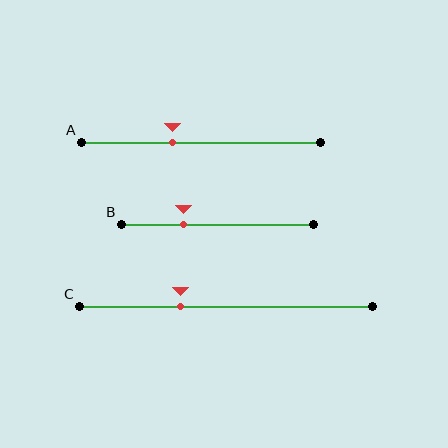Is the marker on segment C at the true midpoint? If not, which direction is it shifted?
No, the marker on segment C is shifted to the left by about 15% of the segment length.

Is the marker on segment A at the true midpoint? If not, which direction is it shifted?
No, the marker on segment A is shifted to the left by about 12% of the segment length.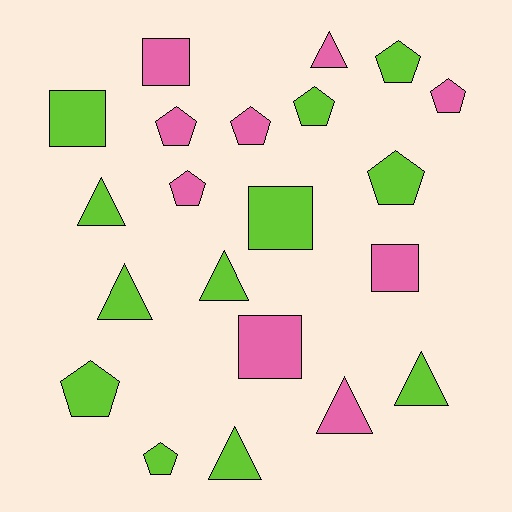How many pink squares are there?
There are 3 pink squares.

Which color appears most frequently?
Lime, with 12 objects.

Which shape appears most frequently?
Pentagon, with 9 objects.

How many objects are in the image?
There are 21 objects.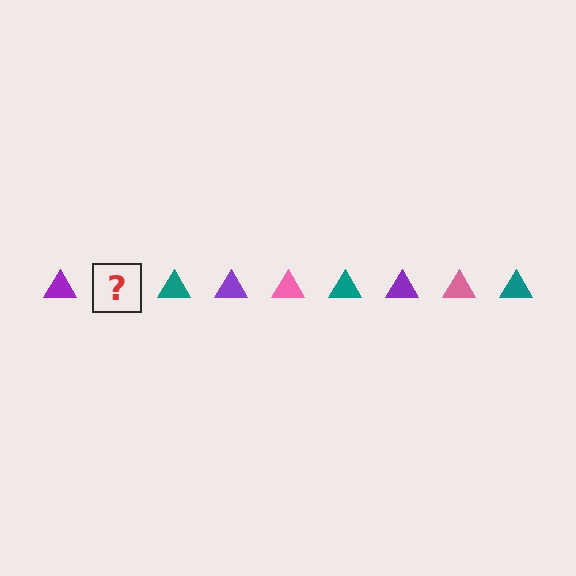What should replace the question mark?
The question mark should be replaced with a pink triangle.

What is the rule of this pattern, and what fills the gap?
The rule is that the pattern cycles through purple, pink, teal triangles. The gap should be filled with a pink triangle.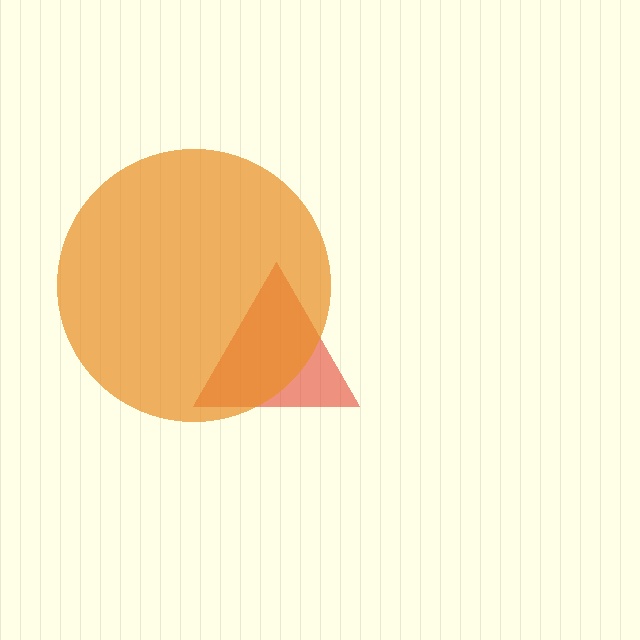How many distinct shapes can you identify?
There are 2 distinct shapes: a red triangle, an orange circle.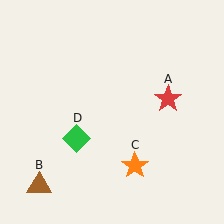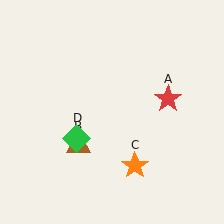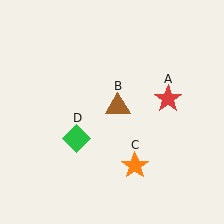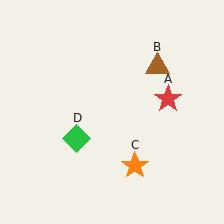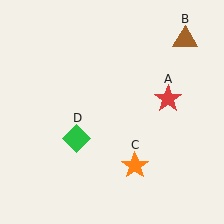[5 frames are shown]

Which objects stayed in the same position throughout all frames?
Red star (object A) and orange star (object C) and green diamond (object D) remained stationary.